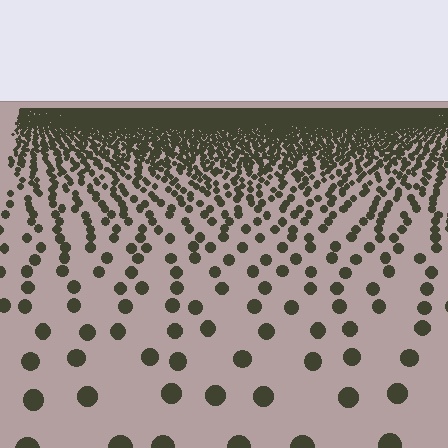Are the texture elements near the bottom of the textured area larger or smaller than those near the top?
Larger. Near the bottom, elements are closer to the viewer and appear at a bigger on-screen size.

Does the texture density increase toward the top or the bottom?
Density increases toward the top.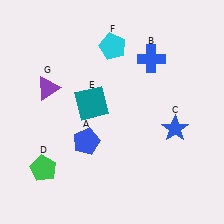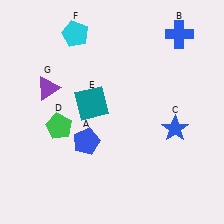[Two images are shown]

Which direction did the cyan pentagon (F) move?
The cyan pentagon (F) moved left.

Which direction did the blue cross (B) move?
The blue cross (B) moved right.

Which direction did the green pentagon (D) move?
The green pentagon (D) moved up.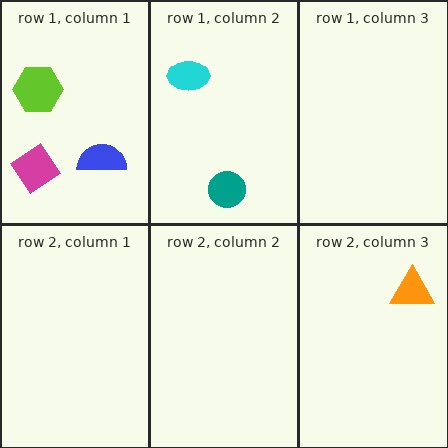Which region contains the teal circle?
The row 1, column 2 region.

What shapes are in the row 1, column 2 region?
The teal circle, the cyan ellipse.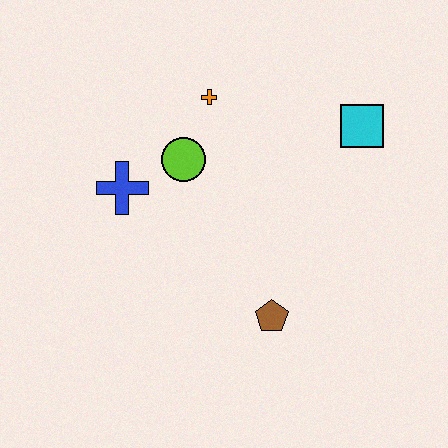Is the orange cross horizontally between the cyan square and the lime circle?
Yes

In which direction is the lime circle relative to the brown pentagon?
The lime circle is above the brown pentagon.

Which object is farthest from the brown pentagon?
The orange cross is farthest from the brown pentagon.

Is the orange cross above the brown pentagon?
Yes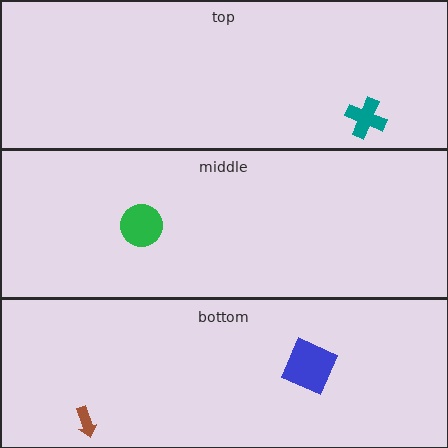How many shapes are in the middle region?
1.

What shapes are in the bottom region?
The brown arrow, the blue square.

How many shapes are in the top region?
1.